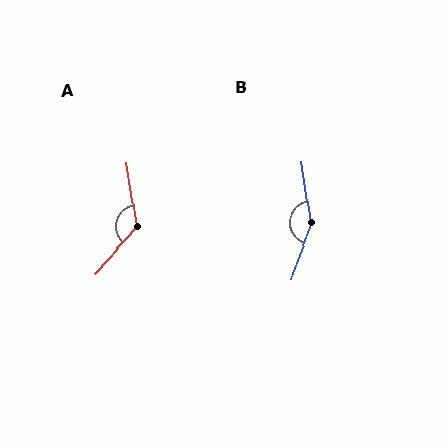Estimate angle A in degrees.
Approximately 129 degrees.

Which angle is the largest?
B, at approximately 151 degrees.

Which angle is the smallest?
A, at approximately 129 degrees.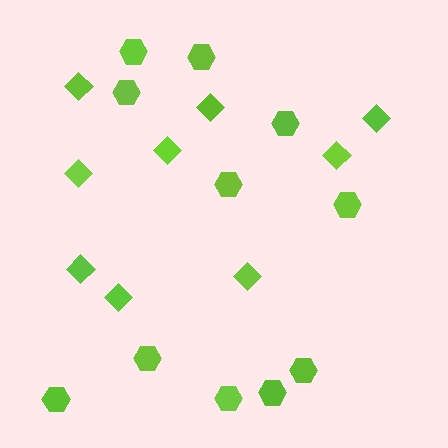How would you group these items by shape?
There are 2 groups: one group of hexagons (11) and one group of diamonds (9).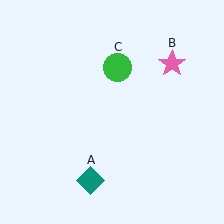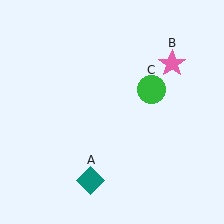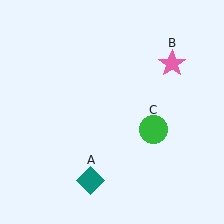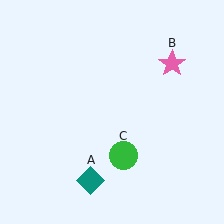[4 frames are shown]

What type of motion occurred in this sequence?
The green circle (object C) rotated clockwise around the center of the scene.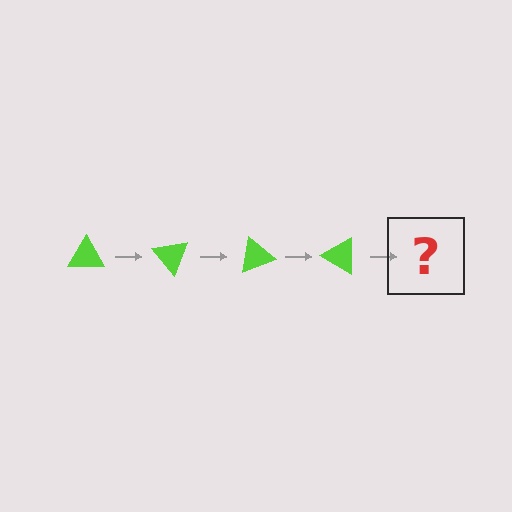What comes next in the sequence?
The next element should be a lime triangle rotated 200 degrees.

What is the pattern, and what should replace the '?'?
The pattern is that the triangle rotates 50 degrees each step. The '?' should be a lime triangle rotated 200 degrees.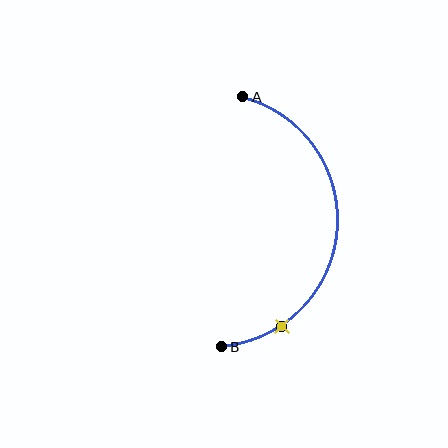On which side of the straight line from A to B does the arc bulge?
The arc bulges to the right of the straight line connecting A and B.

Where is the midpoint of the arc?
The arc midpoint is the point on the curve farthest from the straight line joining A and B. It sits to the right of that line.